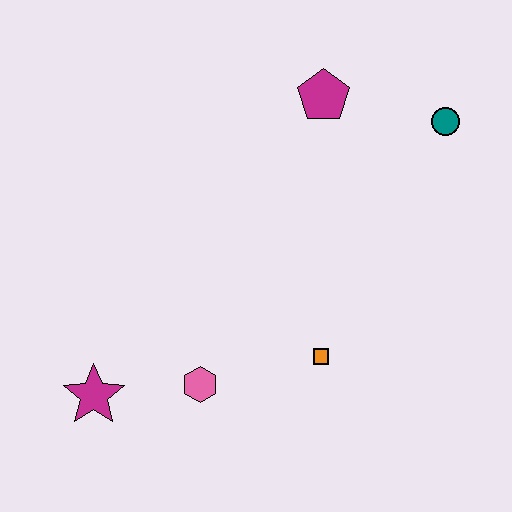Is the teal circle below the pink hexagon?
No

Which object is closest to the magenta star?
The pink hexagon is closest to the magenta star.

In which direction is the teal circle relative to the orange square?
The teal circle is above the orange square.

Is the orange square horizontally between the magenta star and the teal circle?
Yes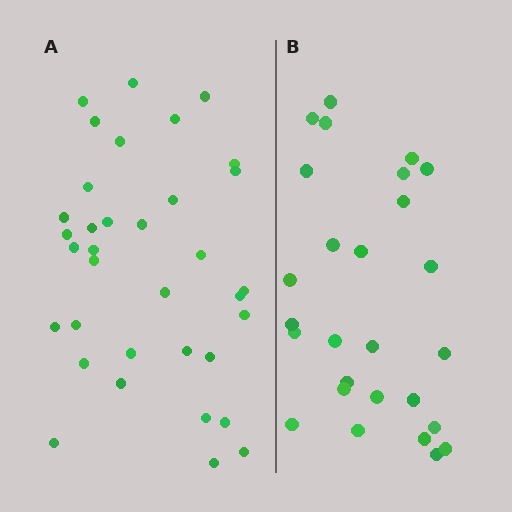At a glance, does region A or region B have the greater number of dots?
Region A (the left region) has more dots.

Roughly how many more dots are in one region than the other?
Region A has roughly 8 or so more dots than region B.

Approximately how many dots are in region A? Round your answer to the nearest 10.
About 40 dots. (The exact count is 35, which rounds to 40.)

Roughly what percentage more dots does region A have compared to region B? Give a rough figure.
About 30% more.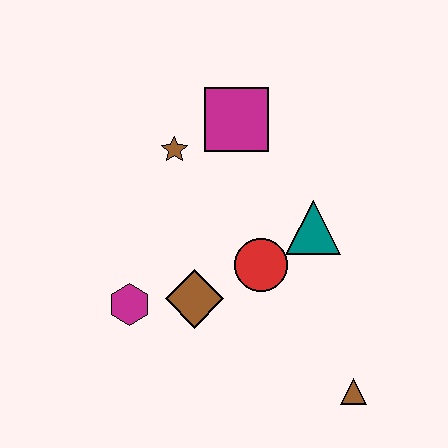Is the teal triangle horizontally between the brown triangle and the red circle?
Yes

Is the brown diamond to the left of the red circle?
Yes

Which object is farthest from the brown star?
The brown triangle is farthest from the brown star.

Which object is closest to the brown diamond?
The magenta hexagon is closest to the brown diamond.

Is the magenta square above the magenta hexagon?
Yes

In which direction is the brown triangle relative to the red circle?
The brown triangle is below the red circle.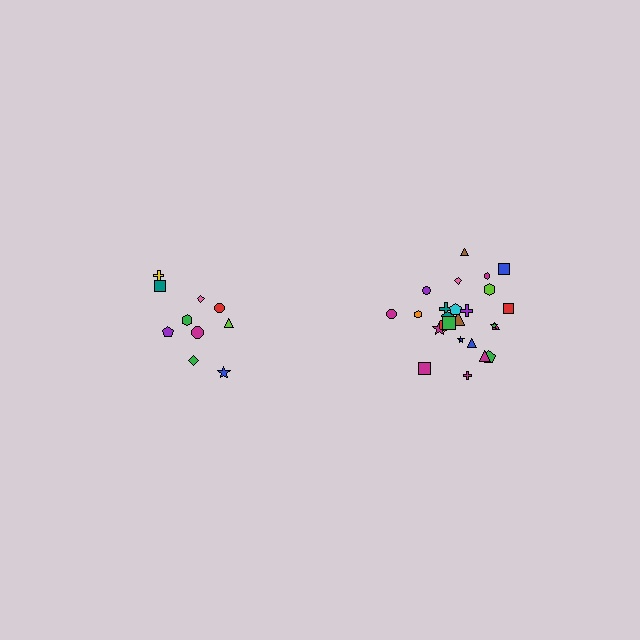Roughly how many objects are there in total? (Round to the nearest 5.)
Roughly 35 objects in total.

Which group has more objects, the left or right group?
The right group.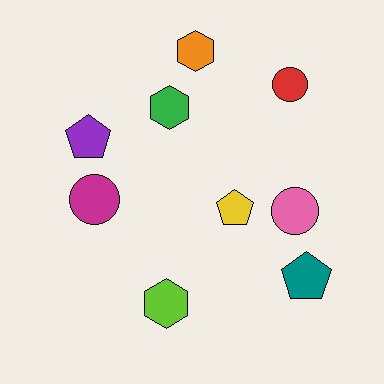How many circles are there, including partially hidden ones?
There are 3 circles.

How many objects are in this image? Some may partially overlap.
There are 9 objects.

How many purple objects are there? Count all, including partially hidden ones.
There is 1 purple object.